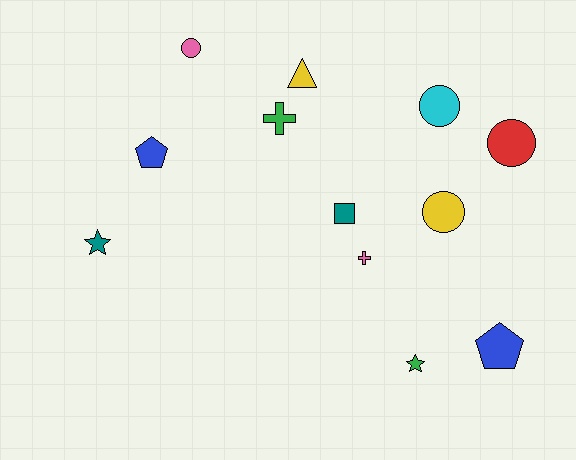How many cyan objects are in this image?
There is 1 cyan object.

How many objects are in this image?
There are 12 objects.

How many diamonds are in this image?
There are no diamonds.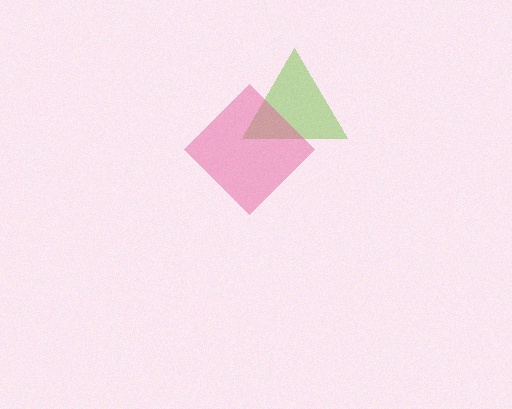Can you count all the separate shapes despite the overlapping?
Yes, there are 2 separate shapes.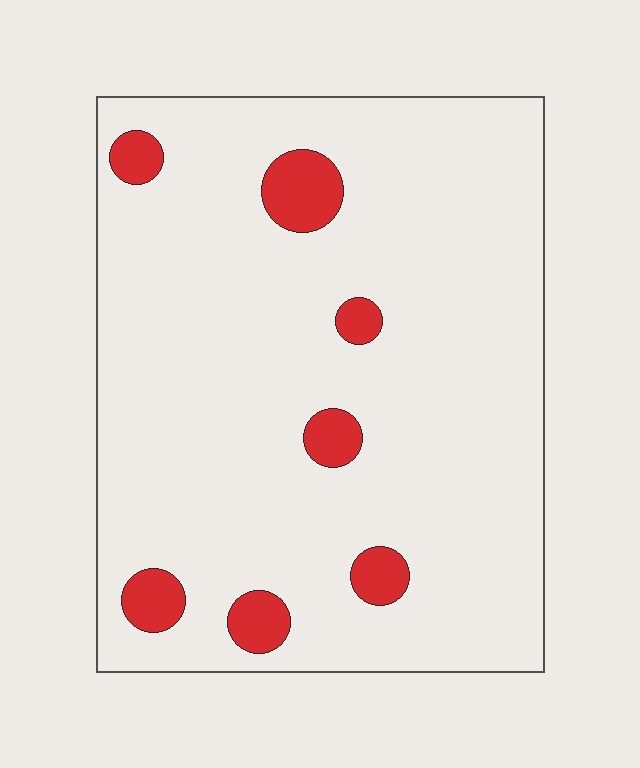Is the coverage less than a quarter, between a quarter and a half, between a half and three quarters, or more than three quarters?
Less than a quarter.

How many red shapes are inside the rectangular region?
7.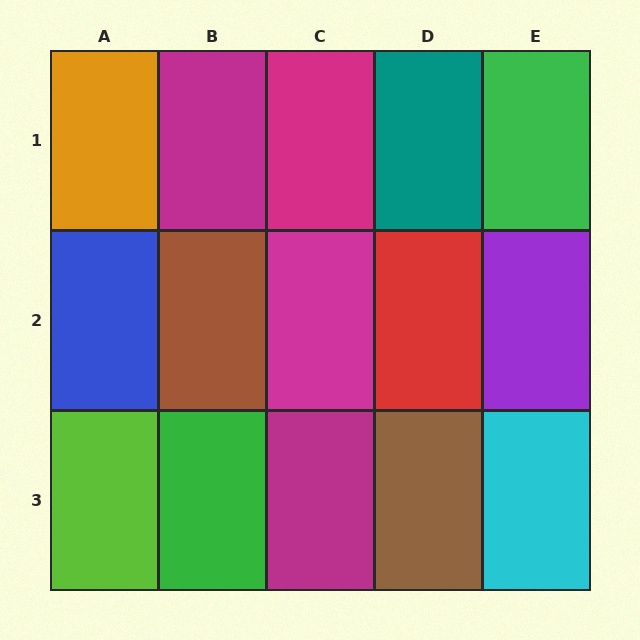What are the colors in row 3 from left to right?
Lime, green, magenta, brown, cyan.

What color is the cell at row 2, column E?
Purple.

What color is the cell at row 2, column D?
Red.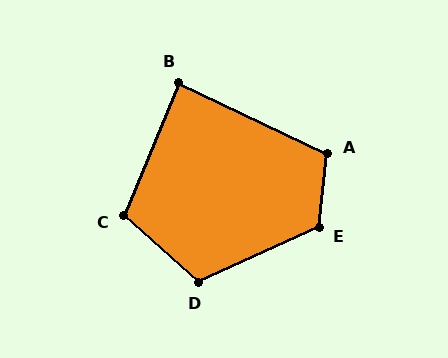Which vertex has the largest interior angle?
E, at approximately 121 degrees.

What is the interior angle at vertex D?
Approximately 113 degrees (obtuse).